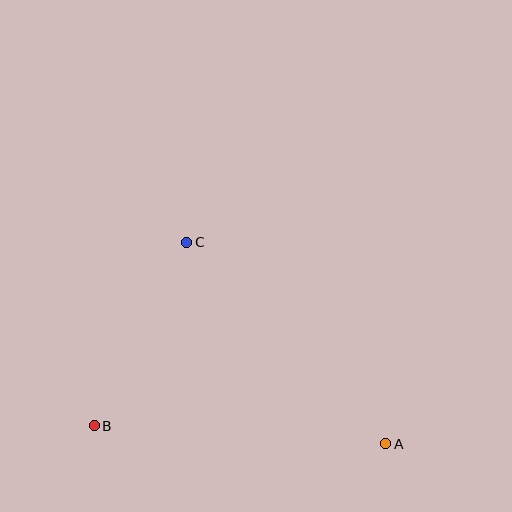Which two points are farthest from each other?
Points A and B are farthest from each other.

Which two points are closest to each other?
Points B and C are closest to each other.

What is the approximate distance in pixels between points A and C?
The distance between A and C is approximately 283 pixels.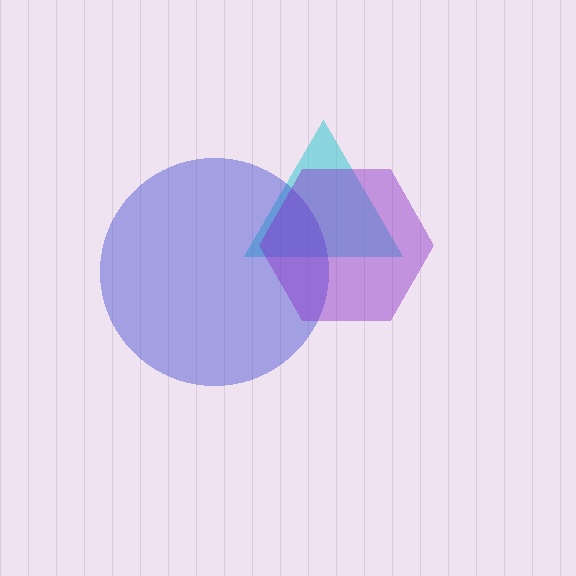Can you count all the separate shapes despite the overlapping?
Yes, there are 3 separate shapes.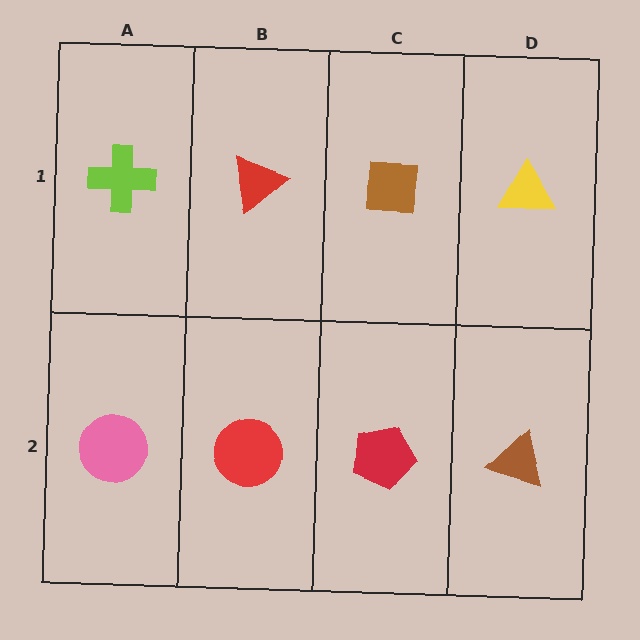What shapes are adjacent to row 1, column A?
A pink circle (row 2, column A), a red triangle (row 1, column B).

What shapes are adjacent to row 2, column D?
A yellow triangle (row 1, column D), a red pentagon (row 2, column C).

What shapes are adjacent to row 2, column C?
A brown square (row 1, column C), a red circle (row 2, column B), a brown triangle (row 2, column D).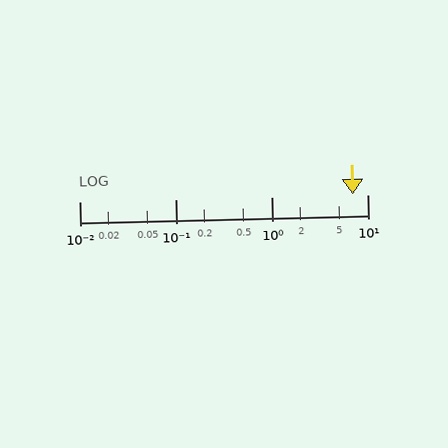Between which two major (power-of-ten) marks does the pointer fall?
The pointer is between 1 and 10.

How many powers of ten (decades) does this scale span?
The scale spans 3 decades, from 0.01 to 10.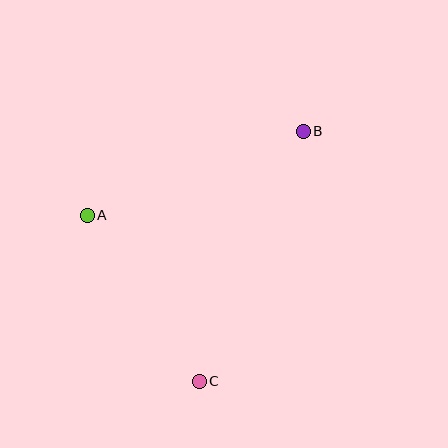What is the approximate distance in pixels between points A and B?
The distance between A and B is approximately 232 pixels.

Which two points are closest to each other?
Points A and C are closest to each other.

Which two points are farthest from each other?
Points B and C are farthest from each other.